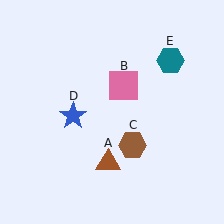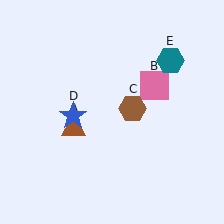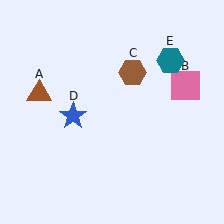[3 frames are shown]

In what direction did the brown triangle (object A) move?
The brown triangle (object A) moved up and to the left.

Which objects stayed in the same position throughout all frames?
Blue star (object D) and teal hexagon (object E) remained stationary.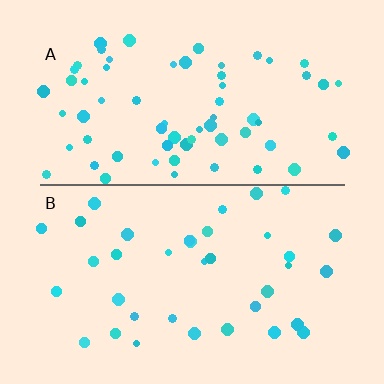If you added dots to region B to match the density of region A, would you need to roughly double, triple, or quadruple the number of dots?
Approximately double.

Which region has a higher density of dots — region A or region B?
A (the top).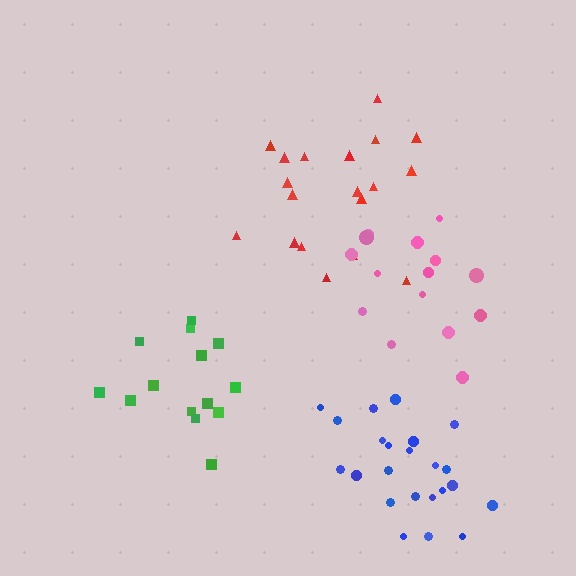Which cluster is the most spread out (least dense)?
Pink.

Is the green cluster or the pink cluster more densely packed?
Green.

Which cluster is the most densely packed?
Blue.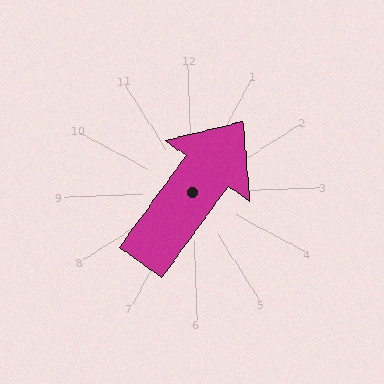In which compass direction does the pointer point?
Northeast.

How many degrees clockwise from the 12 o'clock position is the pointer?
Approximately 38 degrees.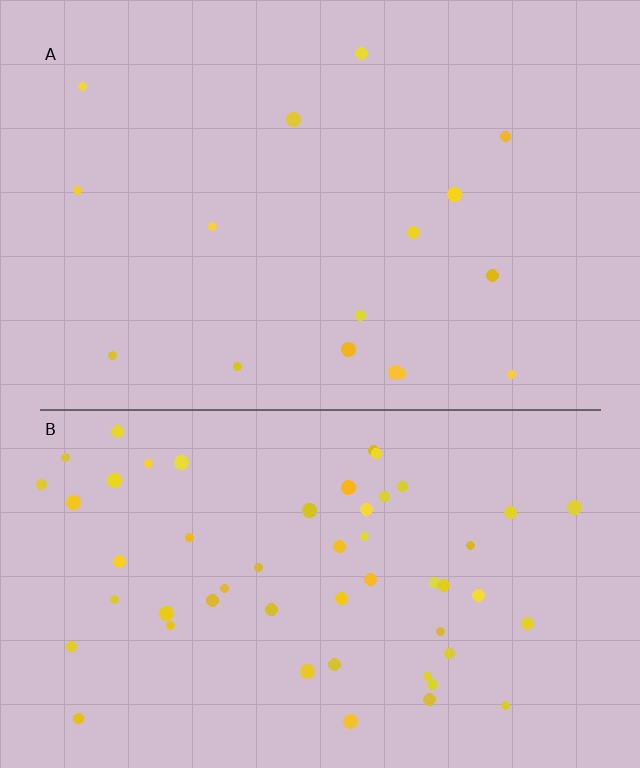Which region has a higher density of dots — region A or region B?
B (the bottom).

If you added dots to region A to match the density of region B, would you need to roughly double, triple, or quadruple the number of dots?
Approximately triple.